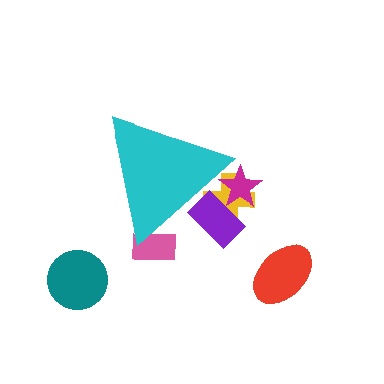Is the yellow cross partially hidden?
Yes, the yellow cross is partially hidden behind the cyan triangle.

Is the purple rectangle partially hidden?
Yes, the purple rectangle is partially hidden behind the cyan triangle.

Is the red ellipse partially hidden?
No, the red ellipse is fully visible.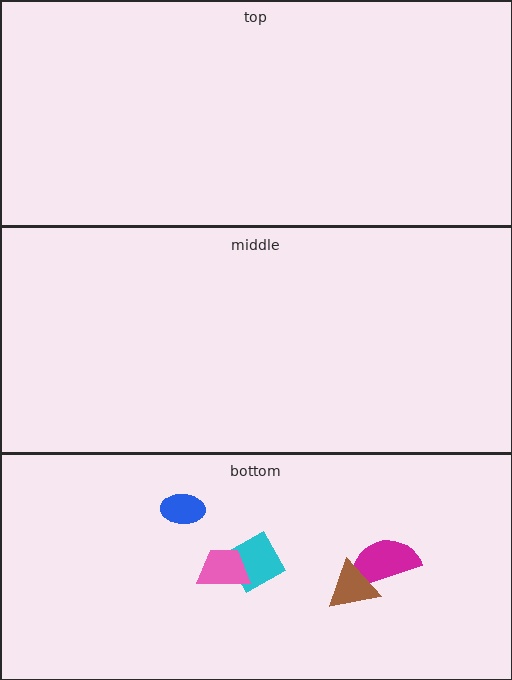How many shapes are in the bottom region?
5.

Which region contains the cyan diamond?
The bottom region.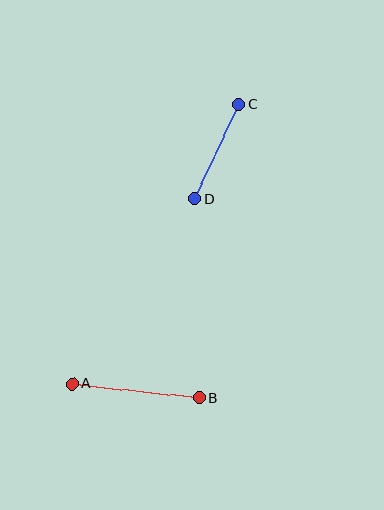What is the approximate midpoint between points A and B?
The midpoint is at approximately (136, 391) pixels.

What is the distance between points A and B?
The distance is approximately 128 pixels.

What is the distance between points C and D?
The distance is approximately 104 pixels.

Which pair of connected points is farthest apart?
Points A and B are farthest apart.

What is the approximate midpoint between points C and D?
The midpoint is at approximately (217, 152) pixels.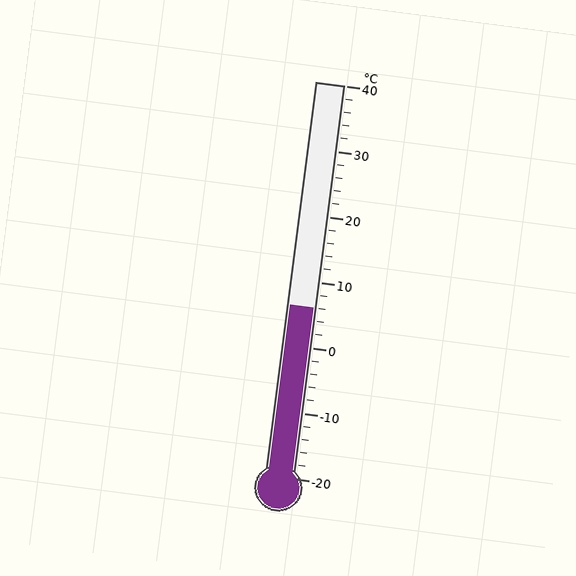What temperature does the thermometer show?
The thermometer shows approximately 6°C.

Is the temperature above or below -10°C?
The temperature is above -10°C.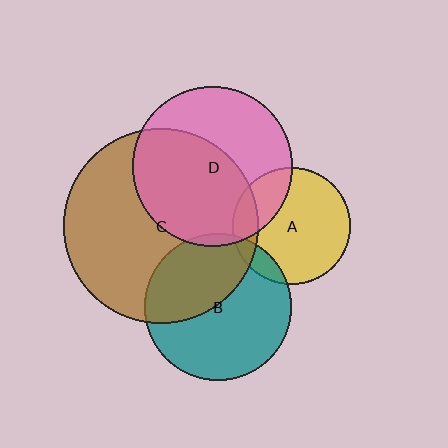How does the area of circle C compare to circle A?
Approximately 2.8 times.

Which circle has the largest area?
Circle C (brown).